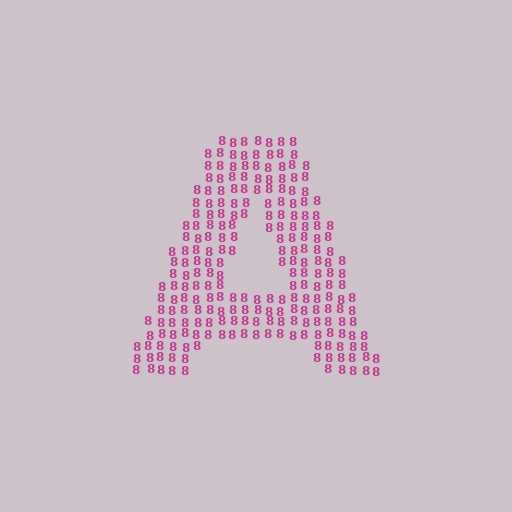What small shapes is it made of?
It is made of small digit 8's.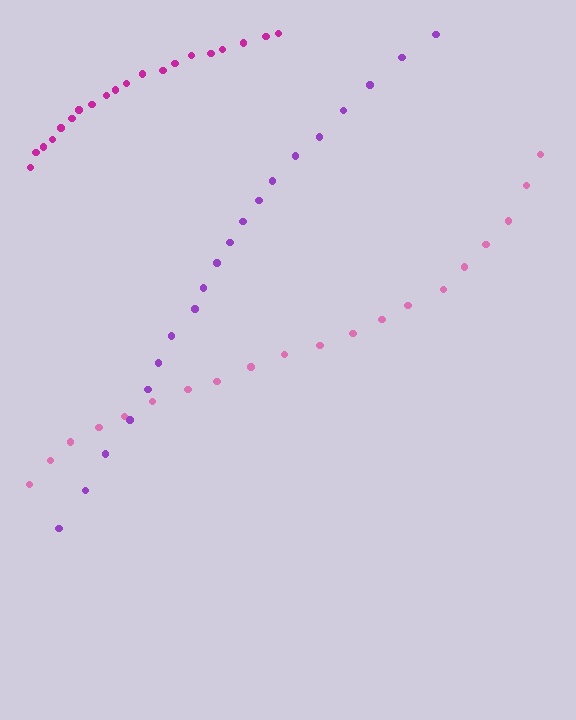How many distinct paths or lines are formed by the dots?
There are 3 distinct paths.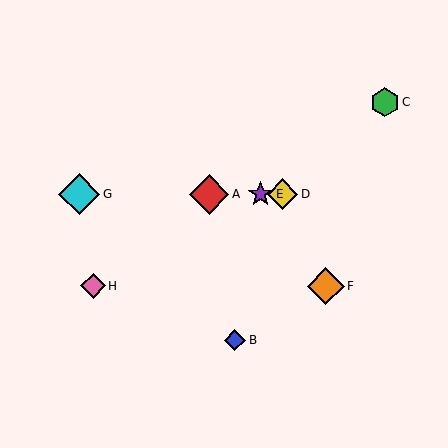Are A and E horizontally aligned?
Yes, both are at y≈194.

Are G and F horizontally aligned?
No, G is at y≈194 and F is at y≈286.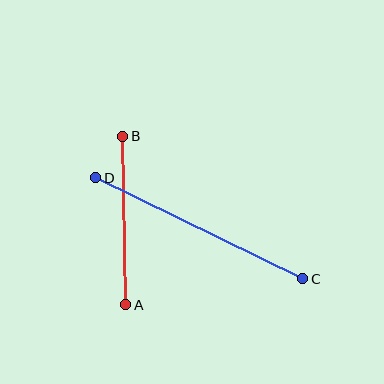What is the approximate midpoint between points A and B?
The midpoint is at approximately (124, 220) pixels.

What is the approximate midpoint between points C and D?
The midpoint is at approximately (199, 228) pixels.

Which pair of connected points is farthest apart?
Points C and D are farthest apart.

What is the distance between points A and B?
The distance is approximately 168 pixels.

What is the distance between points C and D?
The distance is approximately 230 pixels.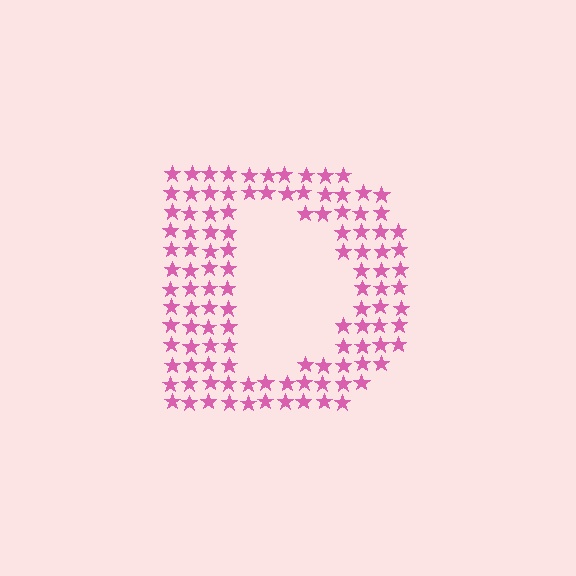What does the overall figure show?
The overall figure shows the letter D.